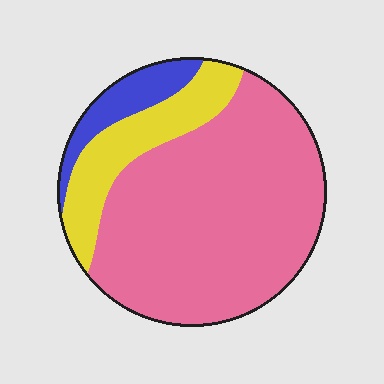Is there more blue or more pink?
Pink.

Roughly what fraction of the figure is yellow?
Yellow covers roughly 20% of the figure.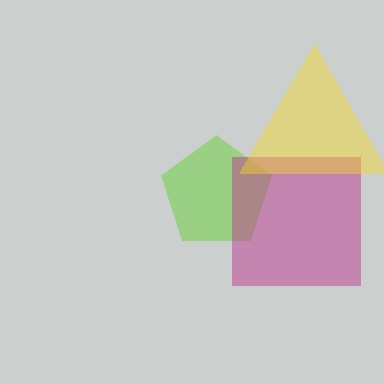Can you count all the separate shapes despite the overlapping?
Yes, there are 3 separate shapes.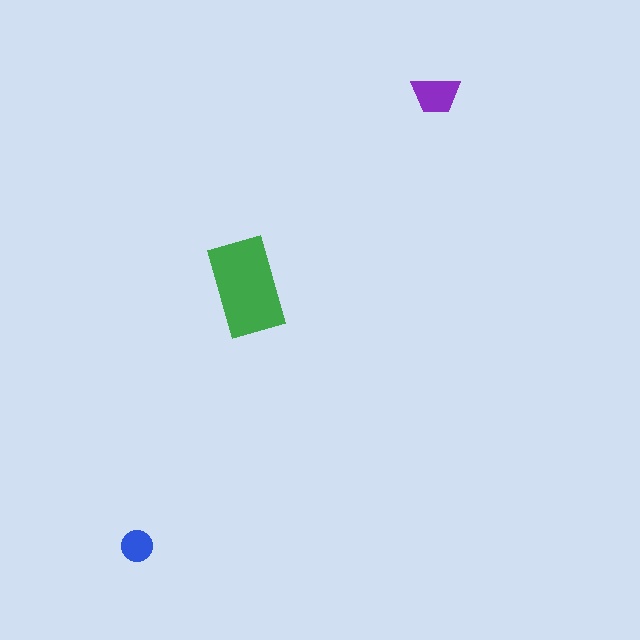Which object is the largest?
The green rectangle.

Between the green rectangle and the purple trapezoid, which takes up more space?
The green rectangle.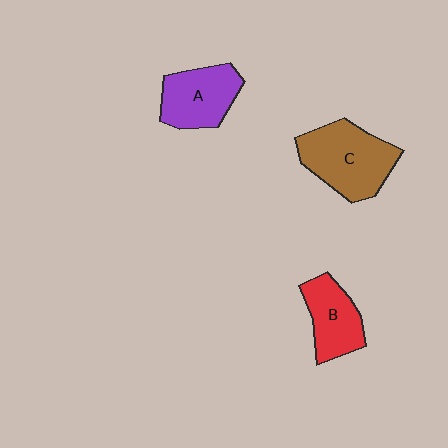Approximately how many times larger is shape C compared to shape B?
Approximately 1.5 times.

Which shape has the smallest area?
Shape B (red).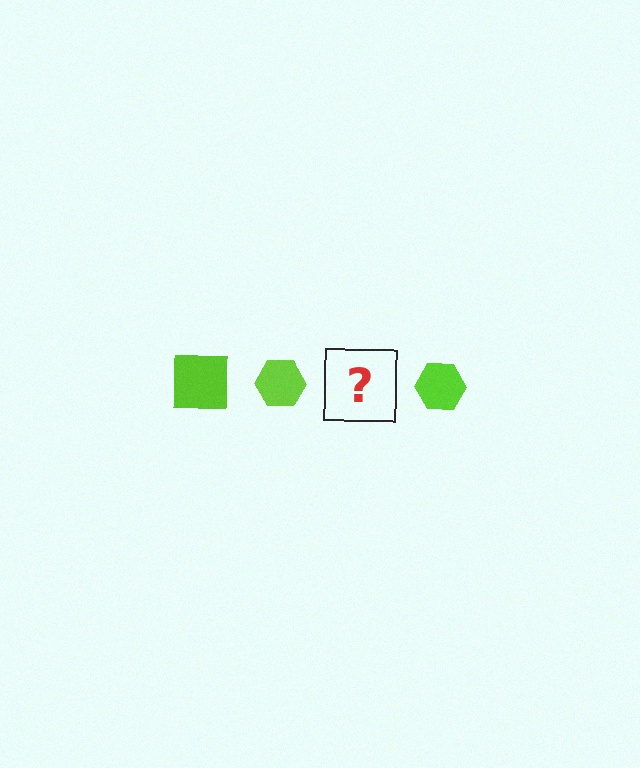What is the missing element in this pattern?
The missing element is a lime square.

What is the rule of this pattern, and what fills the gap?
The rule is that the pattern cycles through square, hexagon shapes in lime. The gap should be filled with a lime square.